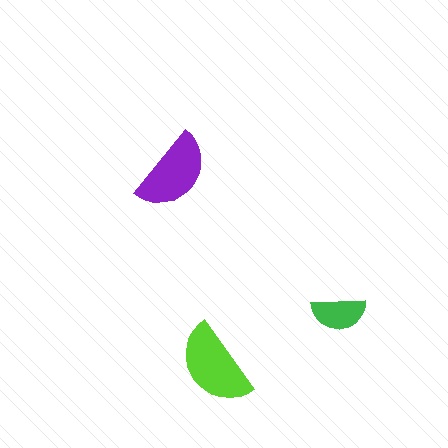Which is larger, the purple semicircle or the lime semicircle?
The lime one.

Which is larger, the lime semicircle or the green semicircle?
The lime one.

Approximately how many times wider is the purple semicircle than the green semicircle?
About 1.5 times wider.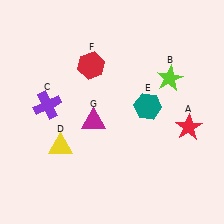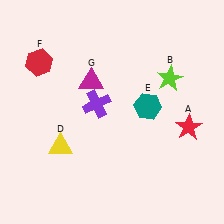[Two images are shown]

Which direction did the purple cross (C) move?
The purple cross (C) moved right.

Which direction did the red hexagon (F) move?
The red hexagon (F) moved left.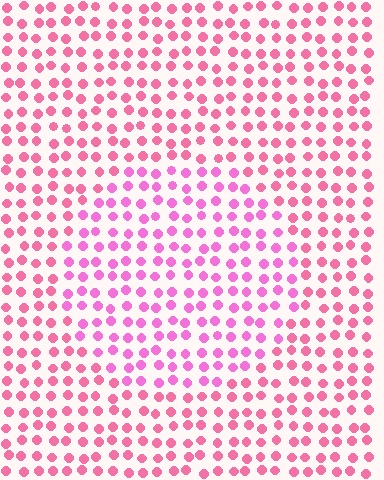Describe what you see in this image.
The image is filled with small pink elements in a uniform arrangement. A circle-shaped region is visible where the elements are tinted to a slightly different hue, forming a subtle color boundary.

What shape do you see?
I see a circle.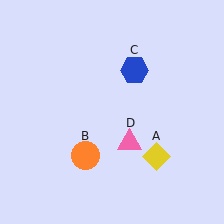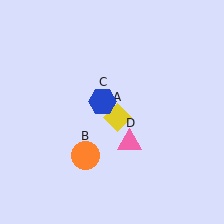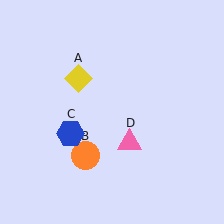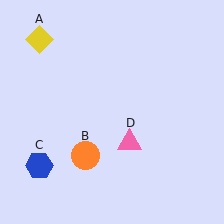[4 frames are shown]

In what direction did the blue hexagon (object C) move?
The blue hexagon (object C) moved down and to the left.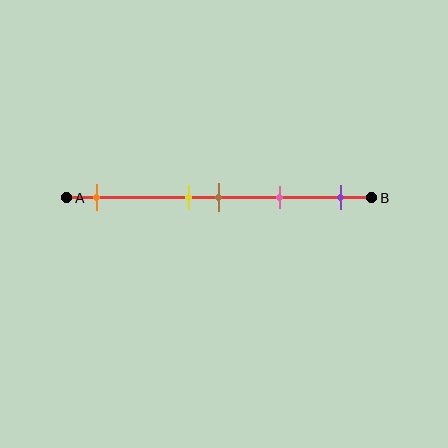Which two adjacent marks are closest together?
The yellow and brown marks are the closest adjacent pair.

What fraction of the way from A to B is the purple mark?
The purple mark is approximately 90% (0.9) of the way from A to B.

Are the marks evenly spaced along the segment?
No, the marks are not evenly spaced.